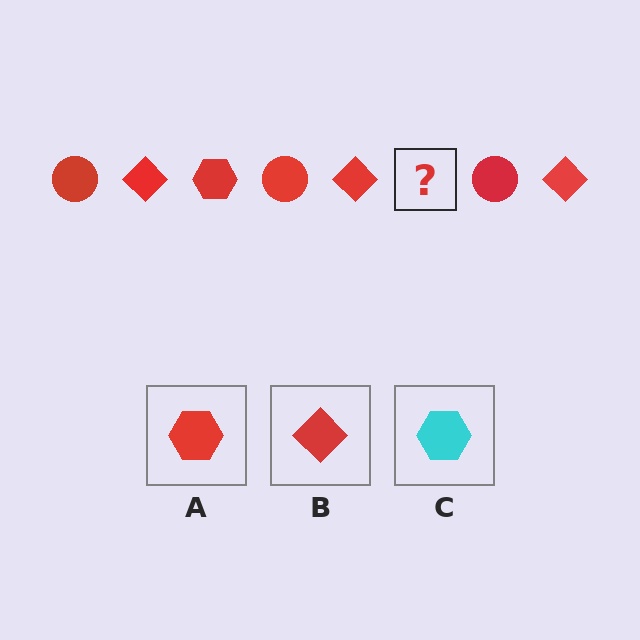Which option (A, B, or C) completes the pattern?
A.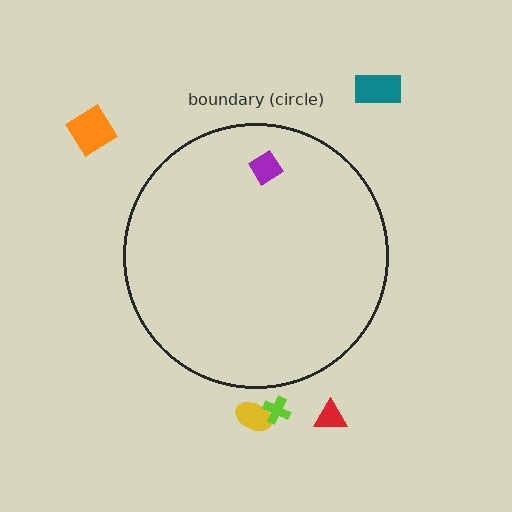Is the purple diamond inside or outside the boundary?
Inside.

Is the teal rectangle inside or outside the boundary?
Outside.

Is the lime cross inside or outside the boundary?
Outside.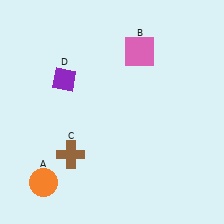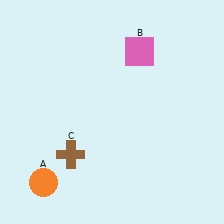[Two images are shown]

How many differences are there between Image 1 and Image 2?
There is 1 difference between the two images.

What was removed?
The purple diamond (D) was removed in Image 2.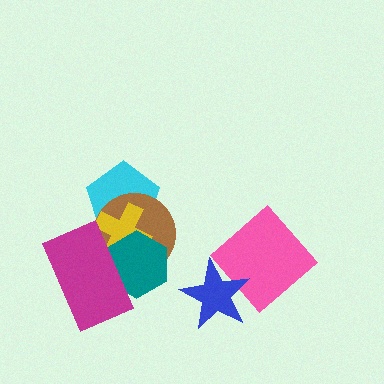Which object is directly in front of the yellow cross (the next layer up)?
The teal hexagon is directly in front of the yellow cross.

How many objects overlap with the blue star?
1 object overlaps with the blue star.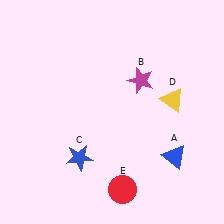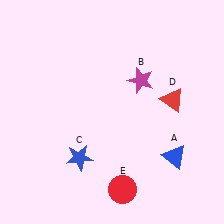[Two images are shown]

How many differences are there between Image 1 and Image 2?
There is 1 difference between the two images.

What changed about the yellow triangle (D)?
In Image 1, D is yellow. In Image 2, it changed to red.